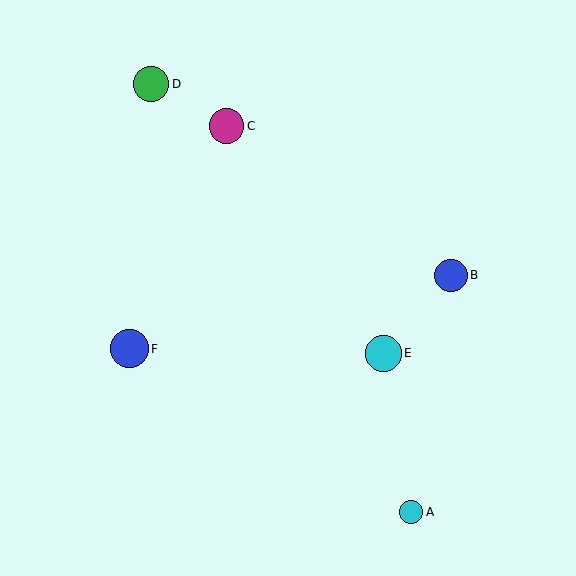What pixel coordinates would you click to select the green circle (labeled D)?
Click at (151, 84) to select the green circle D.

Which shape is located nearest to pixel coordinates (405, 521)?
The cyan circle (labeled A) at (411, 512) is nearest to that location.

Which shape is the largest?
The blue circle (labeled F) is the largest.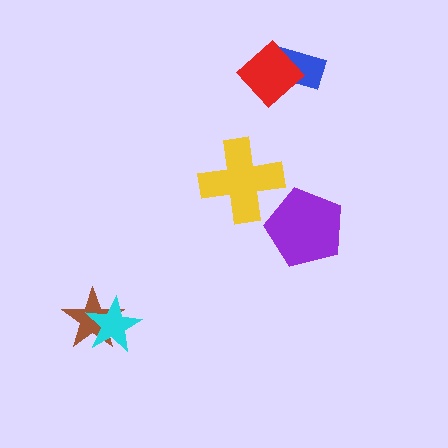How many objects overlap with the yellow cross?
0 objects overlap with the yellow cross.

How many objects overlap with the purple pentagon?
0 objects overlap with the purple pentagon.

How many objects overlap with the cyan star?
1 object overlaps with the cyan star.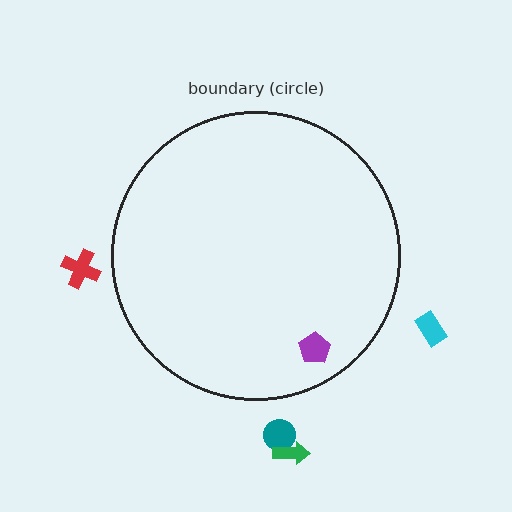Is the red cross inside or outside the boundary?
Outside.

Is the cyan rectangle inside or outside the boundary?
Outside.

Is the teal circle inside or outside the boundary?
Outside.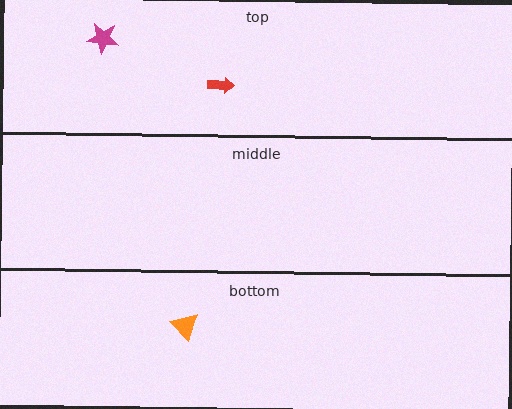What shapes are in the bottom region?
The orange triangle.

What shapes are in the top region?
The red arrow, the magenta star.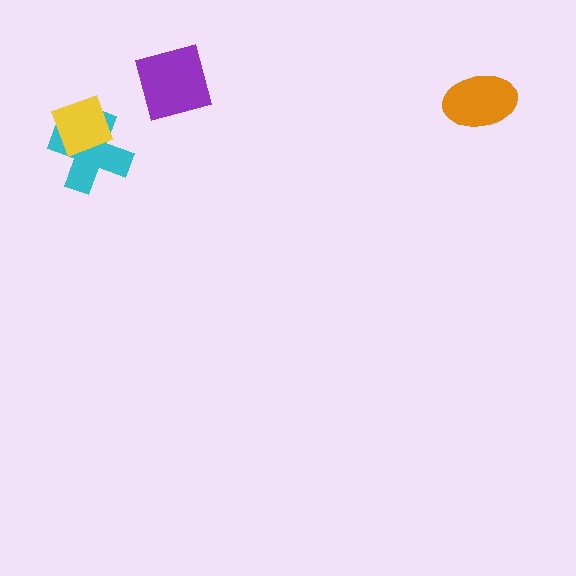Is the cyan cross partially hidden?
Yes, it is partially covered by another shape.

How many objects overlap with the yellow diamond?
1 object overlaps with the yellow diamond.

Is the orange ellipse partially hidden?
No, no other shape covers it.